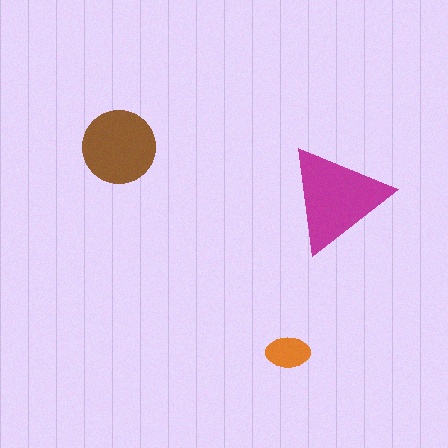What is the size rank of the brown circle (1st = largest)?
2nd.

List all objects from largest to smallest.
The magenta triangle, the brown circle, the orange ellipse.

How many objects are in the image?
There are 3 objects in the image.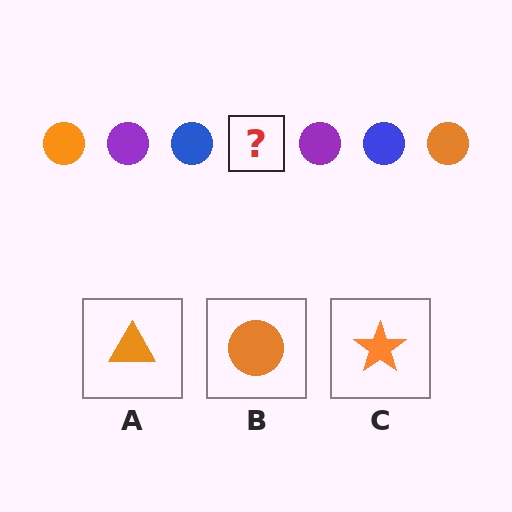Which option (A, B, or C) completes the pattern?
B.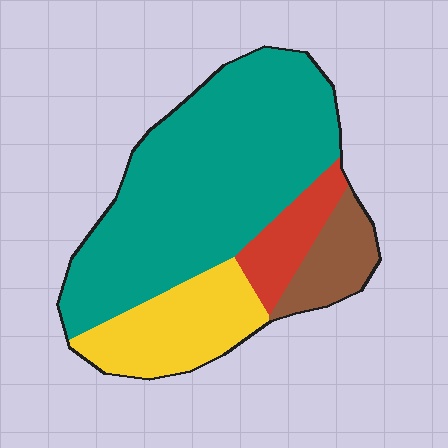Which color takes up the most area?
Teal, at roughly 60%.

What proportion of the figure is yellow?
Yellow takes up about one fifth (1/5) of the figure.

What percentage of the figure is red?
Red covers about 10% of the figure.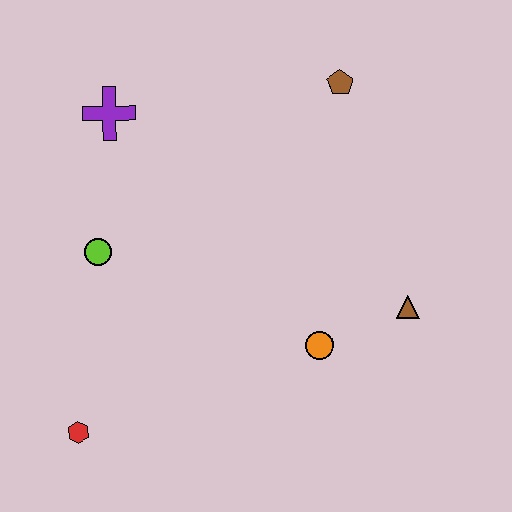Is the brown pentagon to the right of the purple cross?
Yes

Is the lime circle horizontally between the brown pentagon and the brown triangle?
No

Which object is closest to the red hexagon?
The lime circle is closest to the red hexagon.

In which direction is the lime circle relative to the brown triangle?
The lime circle is to the left of the brown triangle.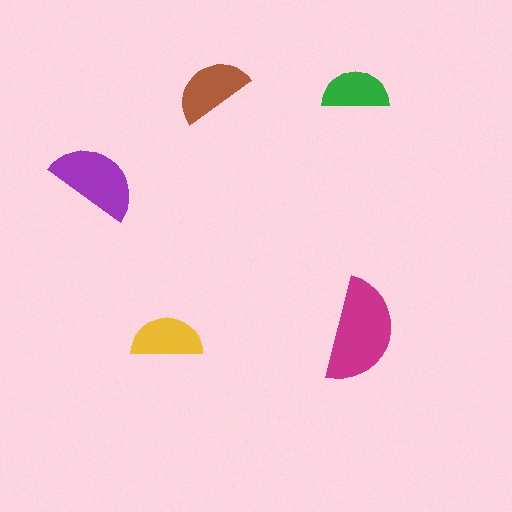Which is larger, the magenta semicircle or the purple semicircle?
The magenta one.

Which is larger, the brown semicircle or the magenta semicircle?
The magenta one.